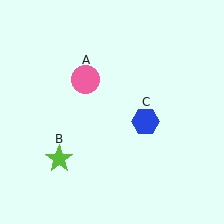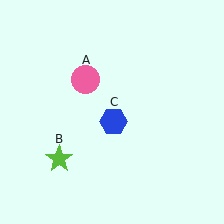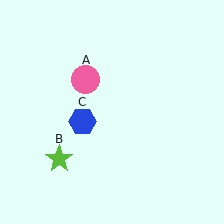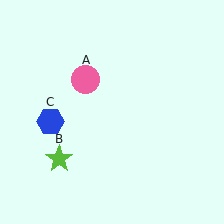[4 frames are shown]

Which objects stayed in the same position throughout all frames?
Pink circle (object A) and lime star (object B) remained stationary.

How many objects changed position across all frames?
1 object changed position: blue hexagon (object C).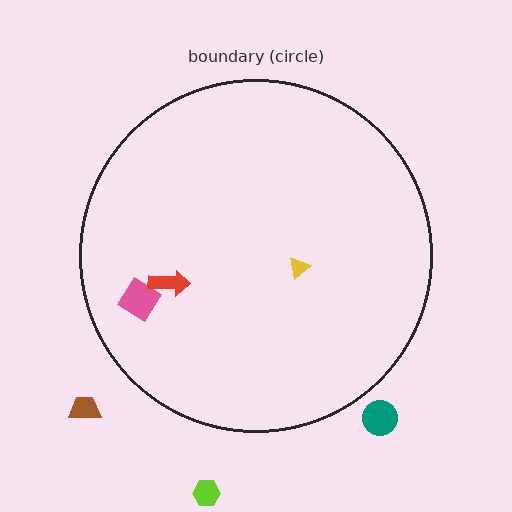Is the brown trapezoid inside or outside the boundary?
Outside.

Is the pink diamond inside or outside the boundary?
Inside.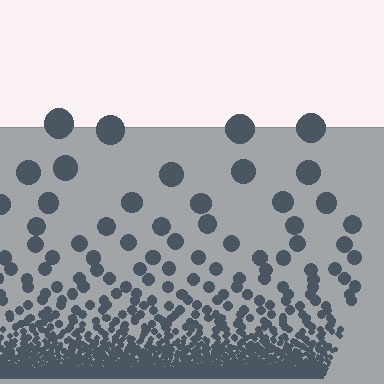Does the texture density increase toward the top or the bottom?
Density increases toward the bottom.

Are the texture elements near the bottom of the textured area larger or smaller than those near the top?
Smaller. The gradient is inverted — elements near the bottom are smaller and denser.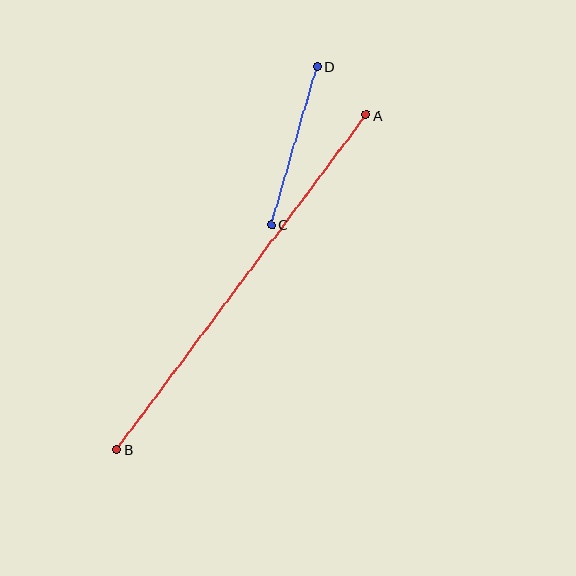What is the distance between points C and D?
The distance is approximately 165 pixels.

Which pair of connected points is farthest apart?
Points A and B are farthest apart.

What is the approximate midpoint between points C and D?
The midpoint is at approximately (294, 146) pixels.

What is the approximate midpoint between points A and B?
The midpoint is at approximately (241, 282) pixels.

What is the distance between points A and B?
The distance is approximately 417 pixels.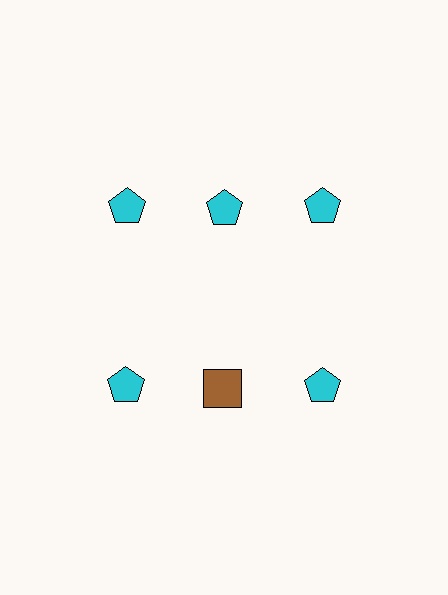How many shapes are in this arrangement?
There are 6 shapes arranged in a grid pattern.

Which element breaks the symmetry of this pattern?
The brown square in the second row, second from left column breaks the symmetry. All other shapes are cyan pentagons.